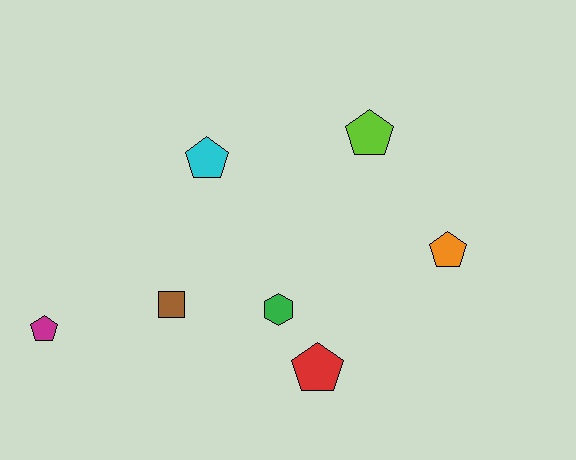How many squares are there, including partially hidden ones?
There is 1 square.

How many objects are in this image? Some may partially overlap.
There are 7 objects.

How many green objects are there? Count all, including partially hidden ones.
There is 1 green object.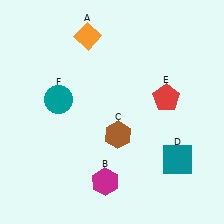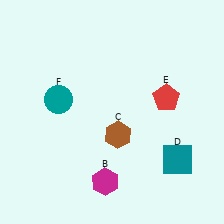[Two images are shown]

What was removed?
The orange diamond (A) was removed in Image 2.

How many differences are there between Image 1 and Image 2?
There is 1 difference between the two images.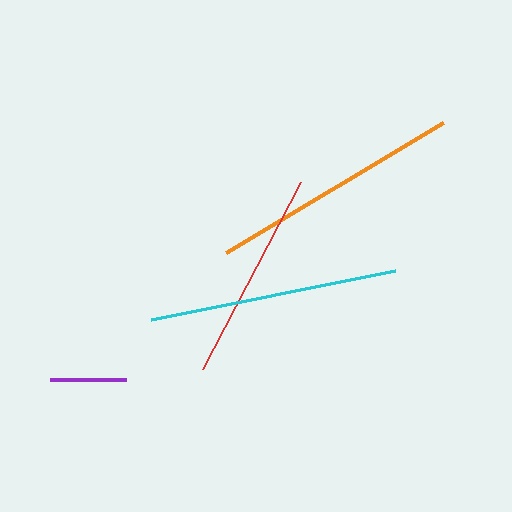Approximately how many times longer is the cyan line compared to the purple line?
The cyan line is approximately 3.3 times the length of the purple line.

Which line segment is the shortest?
The purple line is the shortest at approximately 76 pixels.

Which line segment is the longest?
The orange line is the longest at approximately 252 pixels.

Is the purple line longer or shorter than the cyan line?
The cyan line is longer than the purple line.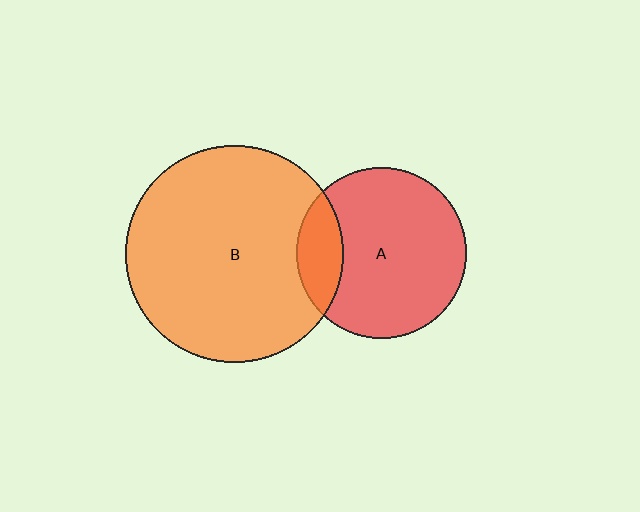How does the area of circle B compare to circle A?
Approximately 1.6 times.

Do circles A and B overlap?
Yes.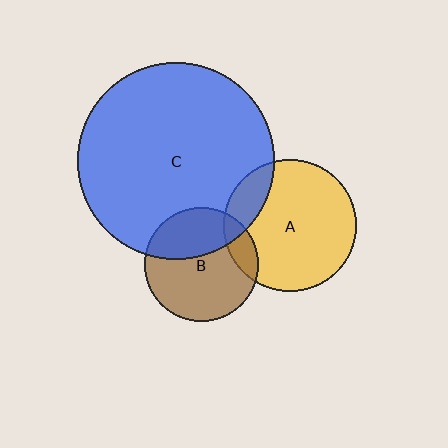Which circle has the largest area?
Circle C (blue).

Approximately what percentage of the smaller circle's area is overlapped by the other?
Approximately 35%.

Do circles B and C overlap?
Yes.